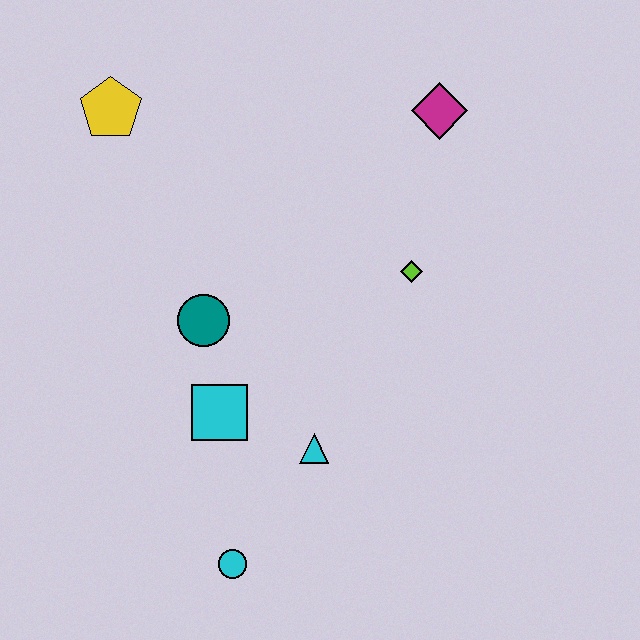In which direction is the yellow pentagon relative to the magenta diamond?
The yellow pentagon is to the left of the magenta diamond.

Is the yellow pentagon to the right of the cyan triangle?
No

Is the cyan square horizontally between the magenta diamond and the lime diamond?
No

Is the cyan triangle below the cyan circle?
No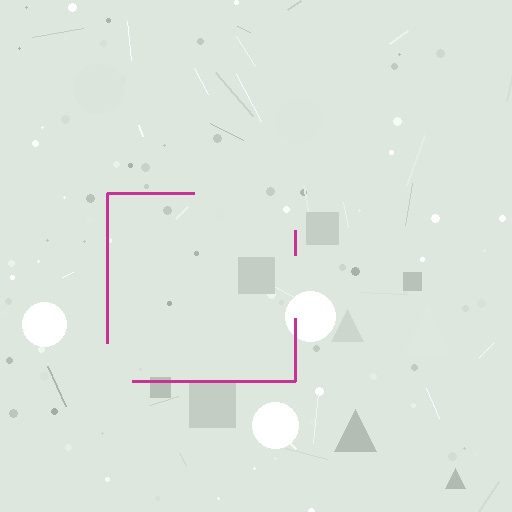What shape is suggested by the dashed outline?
The dashed outline suggests a square.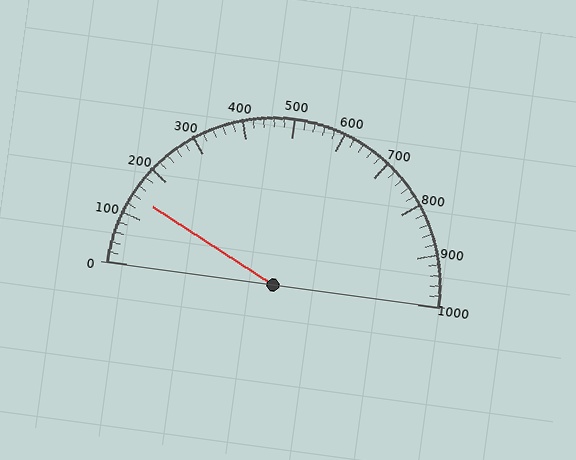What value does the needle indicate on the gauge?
The needle indicates approximately 140.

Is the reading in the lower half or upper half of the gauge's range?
The reading is in the lower half of the range (0 to 1000).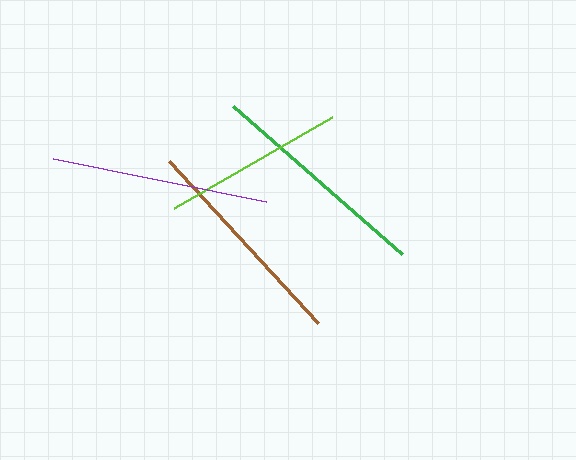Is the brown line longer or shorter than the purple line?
The brown line is longer than the purple line.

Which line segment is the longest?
The green line is the longest at approximately 225 pixels.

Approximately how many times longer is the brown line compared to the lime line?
The brown line is approximately 1.2 times the length of the lime line.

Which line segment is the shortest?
The lime line is the shortest at approximately 182 pixels.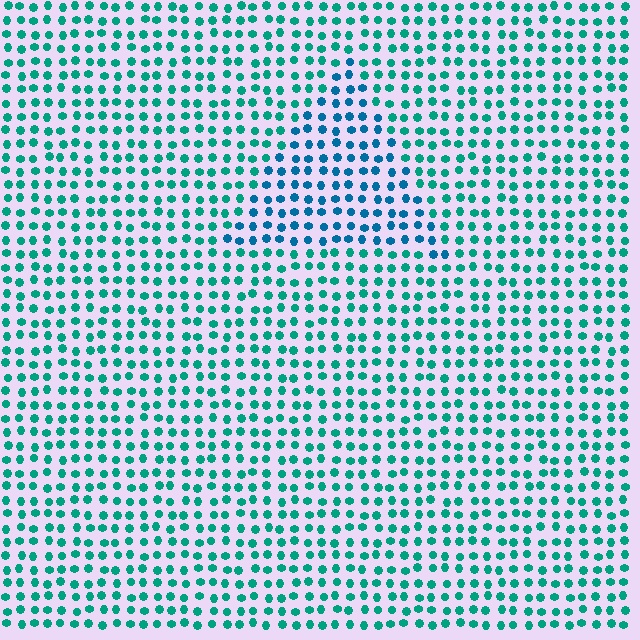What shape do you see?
I see a triangle.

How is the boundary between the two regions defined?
The boundary is defined purely by a slight shift in hue (about 32 degrees). Spacing, size, and orientation are identical on both sides.